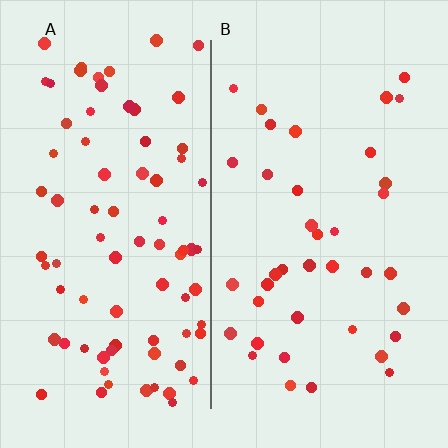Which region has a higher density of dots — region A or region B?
A (the left).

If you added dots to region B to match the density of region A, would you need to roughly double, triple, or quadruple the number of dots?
Approximately double.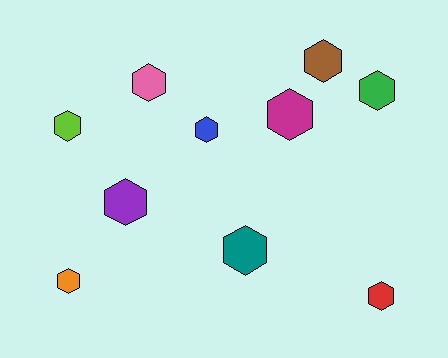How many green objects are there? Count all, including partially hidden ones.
There is 1 green object.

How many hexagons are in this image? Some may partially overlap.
There are 10 hexagons.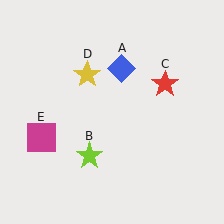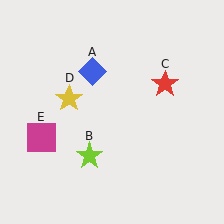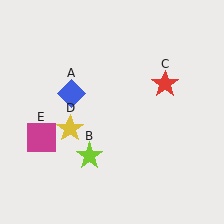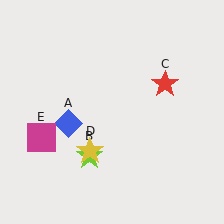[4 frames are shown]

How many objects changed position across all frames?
2 objects changed position: blue diamond (object A), yellow star (object D).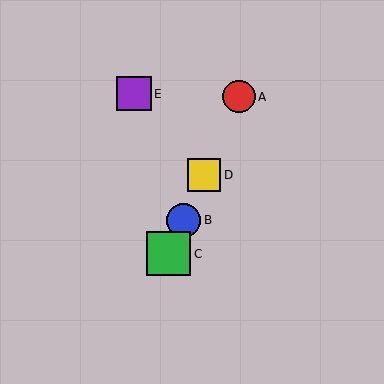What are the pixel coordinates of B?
Object B is at (184, 220).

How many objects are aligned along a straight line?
4 objects (A, B, C, D) are aligned along a straight line.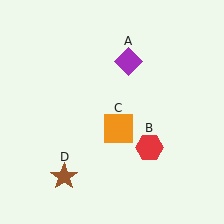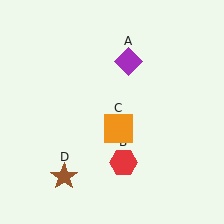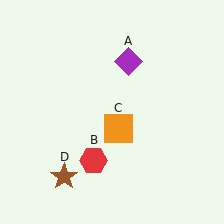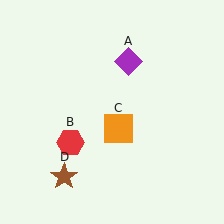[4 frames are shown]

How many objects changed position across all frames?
1 object changed position: red hexagon (object B).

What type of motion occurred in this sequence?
The red hexagon (object B) rotated clockwise around the center of the scene.